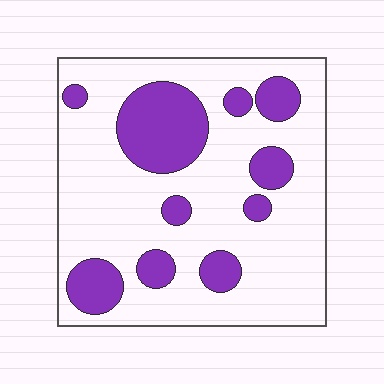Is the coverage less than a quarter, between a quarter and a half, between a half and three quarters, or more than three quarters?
Less than a quarter.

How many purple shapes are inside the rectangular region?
10.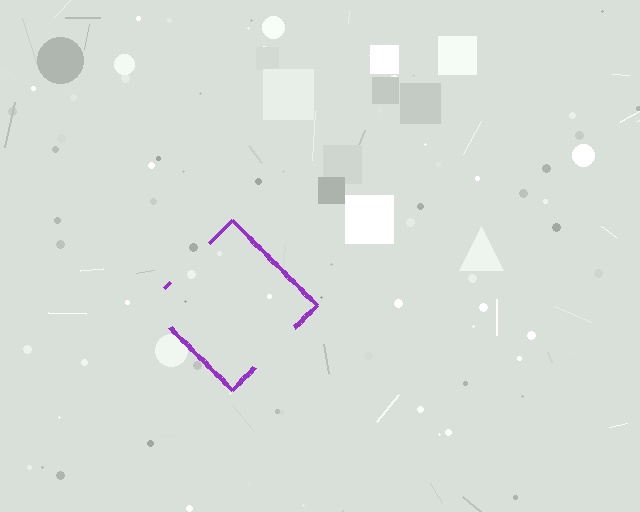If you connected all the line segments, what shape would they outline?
They would outline a diamond.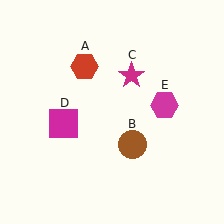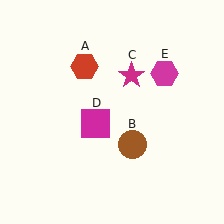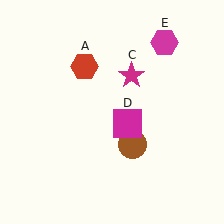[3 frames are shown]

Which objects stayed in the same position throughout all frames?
Red hexagon (object A) and brown circle (object B) and magenta star (object C) remained stationary.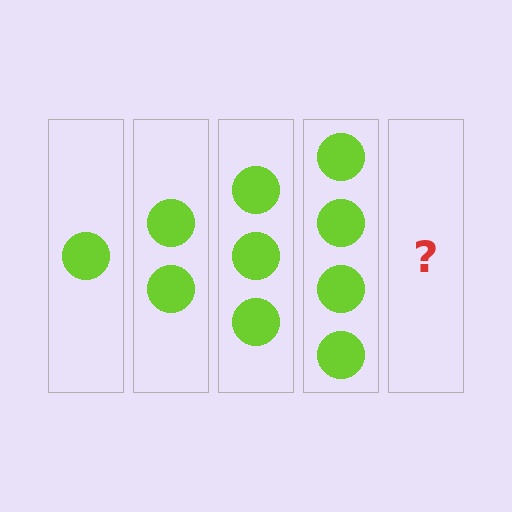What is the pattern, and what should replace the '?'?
The pattern is that each step adds one more circle. The '?' should be 5 circles.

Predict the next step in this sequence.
The next step is 5 circles.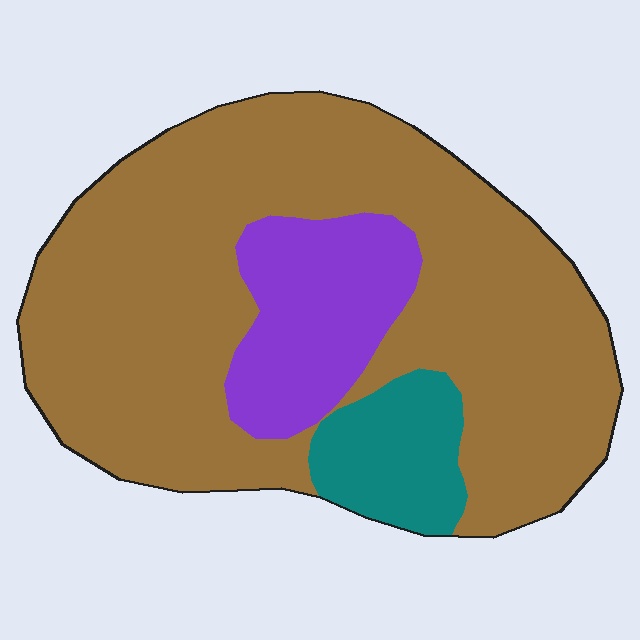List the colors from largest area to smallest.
From largest to smallest: brown, purple, teal.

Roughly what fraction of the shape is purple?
Purple covers 16% of the shape.